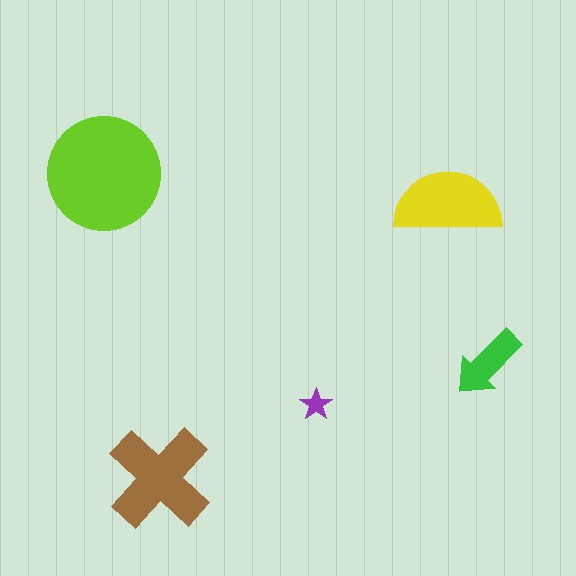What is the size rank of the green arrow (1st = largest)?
4th.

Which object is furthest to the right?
The green arrow is rightmost.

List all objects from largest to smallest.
The lime circle, the brown cross, the yellow semicircle, the green arrow, the purple star.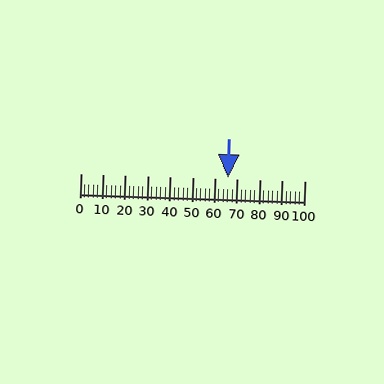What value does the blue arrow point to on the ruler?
The blue arrow points to approximately 66.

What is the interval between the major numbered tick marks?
The major tick marks are spaced 10 units apart.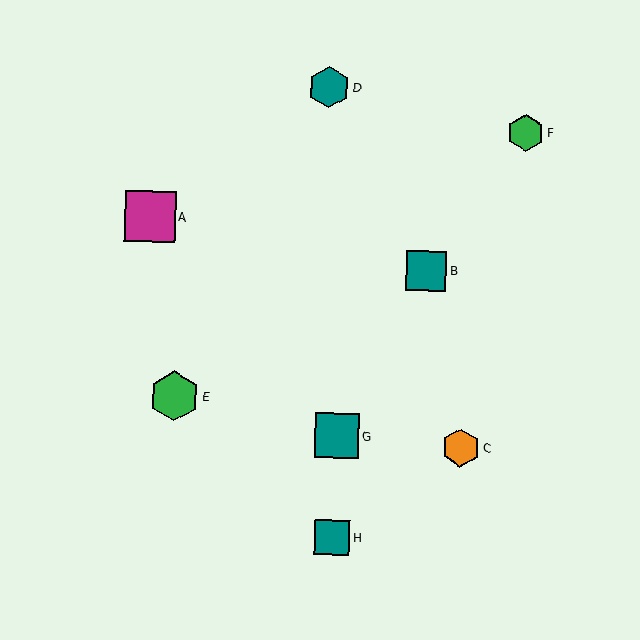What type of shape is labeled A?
Shape A is a magenta square.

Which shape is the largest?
The magenta square (labeled A) is the largest.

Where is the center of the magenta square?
The center of the magenta square is at (150, 216).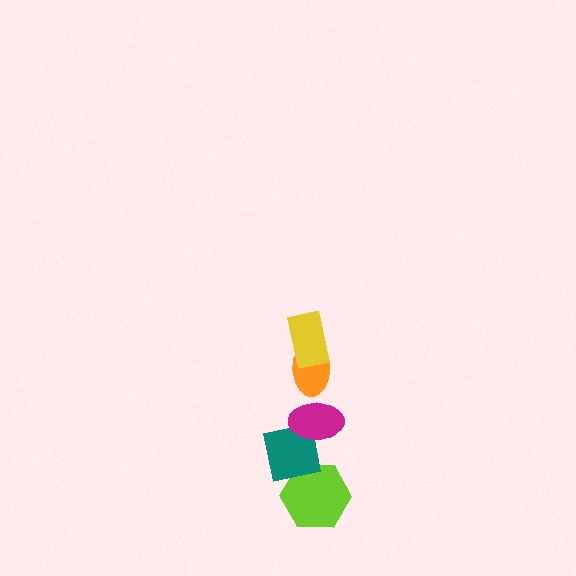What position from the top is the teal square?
The teal square is 4th from the top.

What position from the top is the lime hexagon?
The lime hexagon is 5th from the top.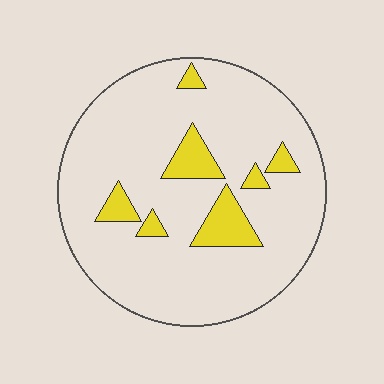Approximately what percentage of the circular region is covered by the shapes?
Approximately 15%.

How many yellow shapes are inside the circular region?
7.